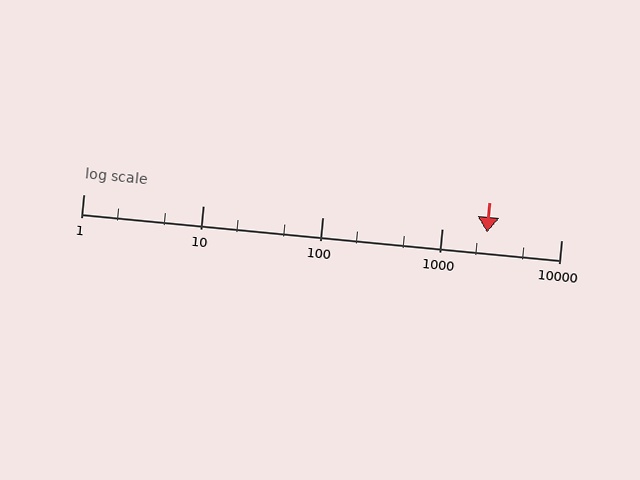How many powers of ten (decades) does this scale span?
The scale spans 4 decades, from 1 to 10000.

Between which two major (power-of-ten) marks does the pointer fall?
The pointer is between 1000 and 10000.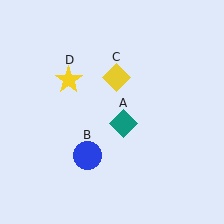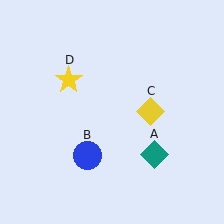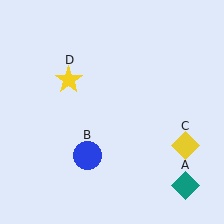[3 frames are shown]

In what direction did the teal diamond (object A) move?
The teal diamond (object A) moved down and to the right.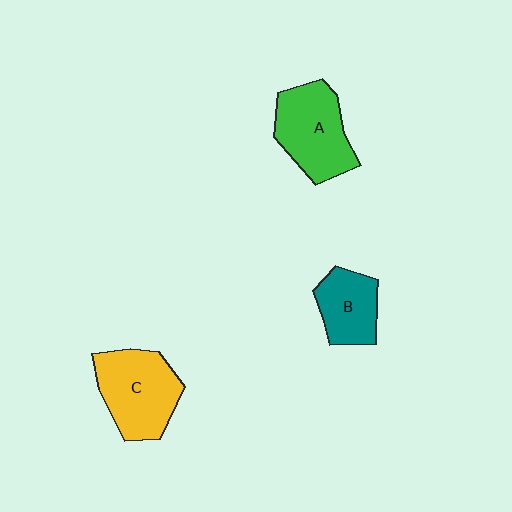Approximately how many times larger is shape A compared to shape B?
Approximately 1.5 times.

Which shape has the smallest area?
Shape B (teal).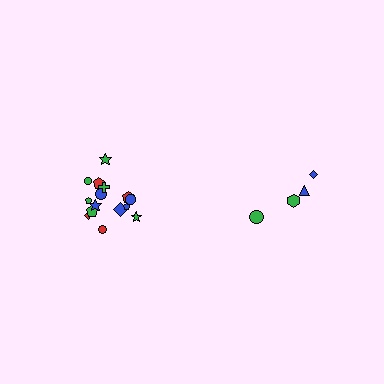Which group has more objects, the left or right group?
The left group.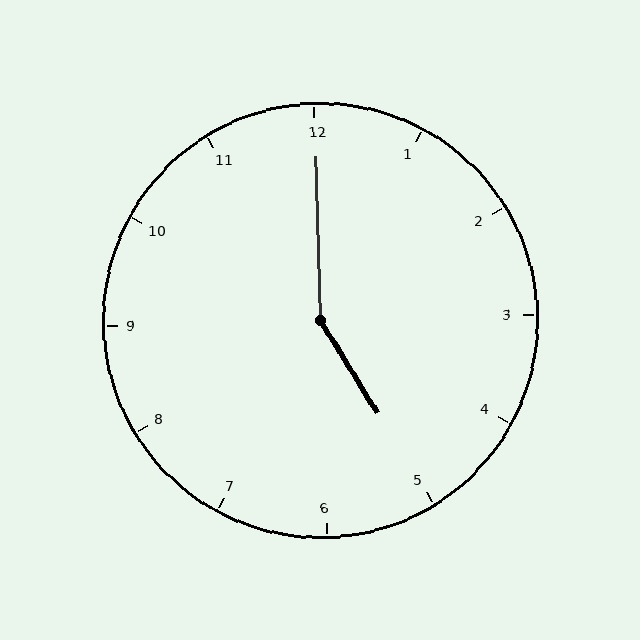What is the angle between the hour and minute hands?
Approximately 150 degrees.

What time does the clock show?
5:00.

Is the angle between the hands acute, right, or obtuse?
It is obtuse.